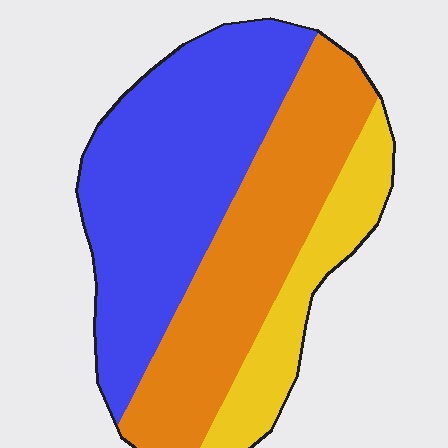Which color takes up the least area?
Yellow, at roughly 15%.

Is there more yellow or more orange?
Orange.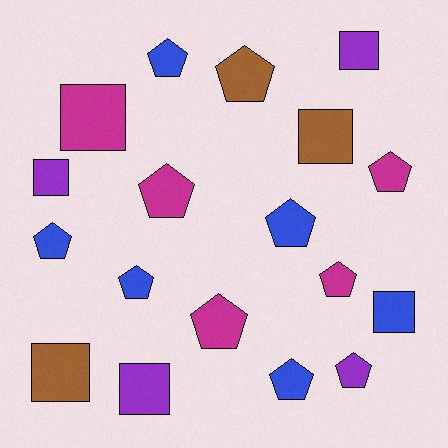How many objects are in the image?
There are 18 objects.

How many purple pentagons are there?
There is 1 purple pentagon.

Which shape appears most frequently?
Pentagon, with 11 objects.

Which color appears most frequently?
Blue, with 6 objects.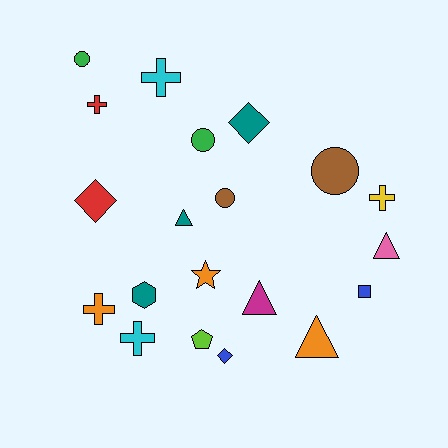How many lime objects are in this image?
There is 1 lime object.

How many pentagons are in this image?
There is 1 pentagon.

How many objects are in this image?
There are 20 objects.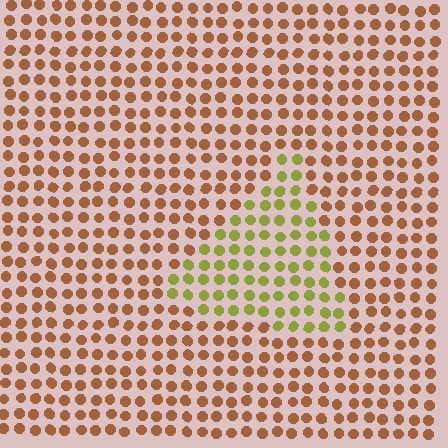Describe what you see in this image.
The image is filled with small brown elements in a uniform arrangement. A triangle-shaped region is visible where the elements are tinted to a slightly different hue, forming a subtle color boundary.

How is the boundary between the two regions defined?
The boundary is defined purely by a slight shift in hue (about 51 degrees). Spacing, size, and orientation are identical on both sides.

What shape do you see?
I see a triangle.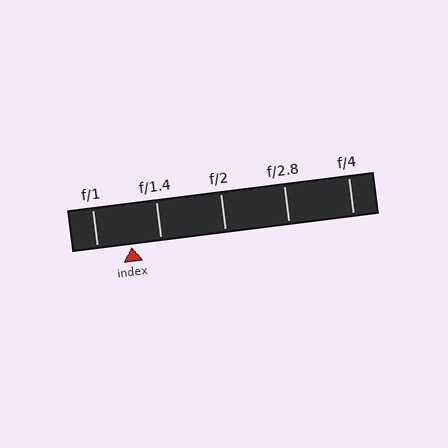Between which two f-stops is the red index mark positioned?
The index mark is between f/1 and f/1.4.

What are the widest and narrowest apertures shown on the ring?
The widest aperture shown is f/1 and the narrowest is f/4.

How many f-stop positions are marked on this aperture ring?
There are 5 f-stop positions marked.